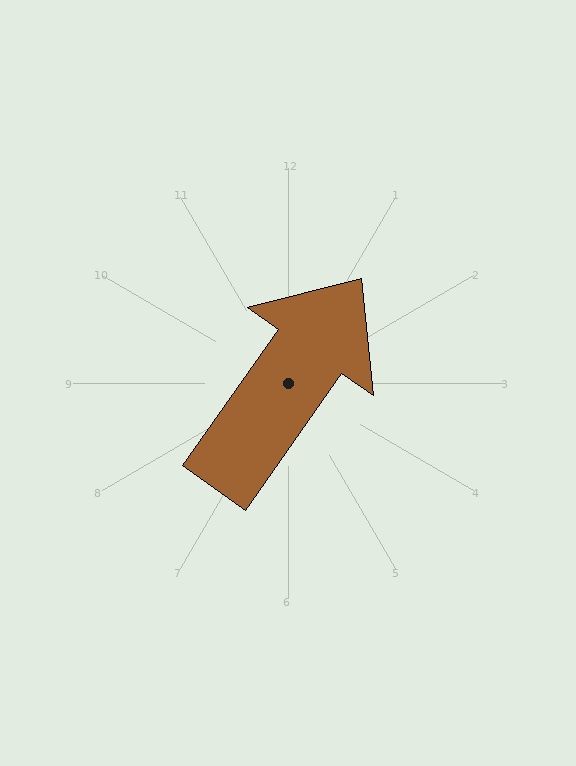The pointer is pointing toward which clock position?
Roughly 1 o'clock.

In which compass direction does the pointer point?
Northeast.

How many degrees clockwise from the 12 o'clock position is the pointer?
Approximately 35 degrees.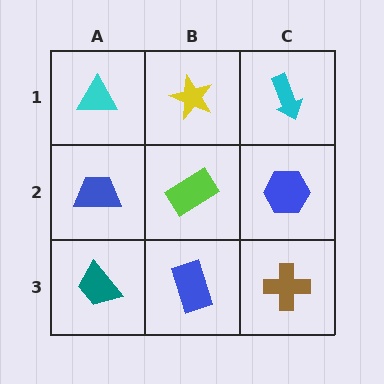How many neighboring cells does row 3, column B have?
3.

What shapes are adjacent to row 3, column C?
A blue hexagon (row 2, column C), a blue rectangle (row 3, column B).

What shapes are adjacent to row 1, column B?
A lime rectangle (row 2, column B), a cyan triangle (row 1, column A), a cyan arrow (row 1, column C).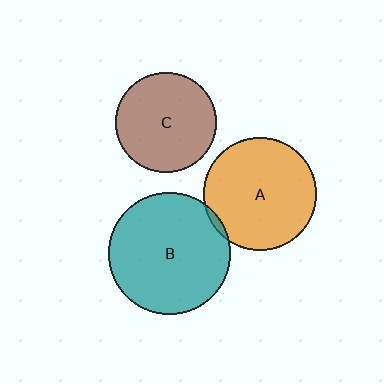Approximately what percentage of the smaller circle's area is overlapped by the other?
Approximately 5%.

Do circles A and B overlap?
Yes.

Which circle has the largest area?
Circle B (teal).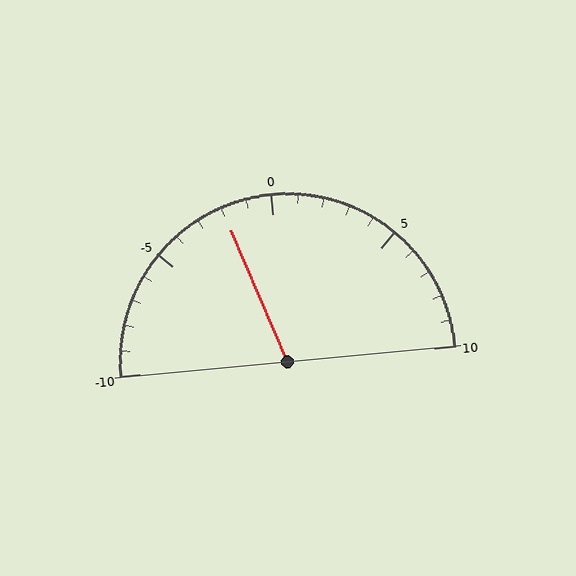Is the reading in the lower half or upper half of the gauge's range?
The reading is in the lower half of the range (-10 to 10).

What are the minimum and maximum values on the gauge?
The gauge ranges from -10 to 10.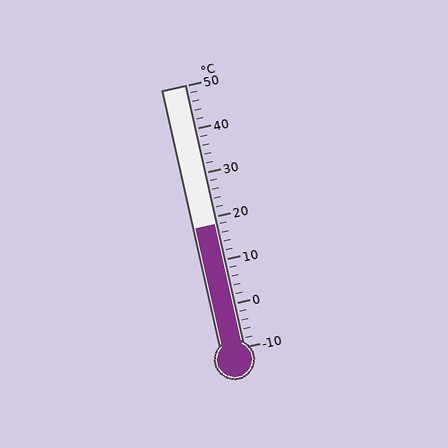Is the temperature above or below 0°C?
The temperature is above 0°C.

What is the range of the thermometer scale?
The thermometer scale ranges from -10°C to 50°C.